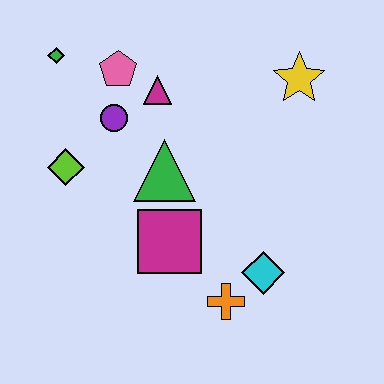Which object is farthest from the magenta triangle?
The orange cross is farthest from the magenta triangle.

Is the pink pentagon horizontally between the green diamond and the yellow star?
Yes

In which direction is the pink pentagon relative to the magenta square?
The pink pentagon is above the magenta square.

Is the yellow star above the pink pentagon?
No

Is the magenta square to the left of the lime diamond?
No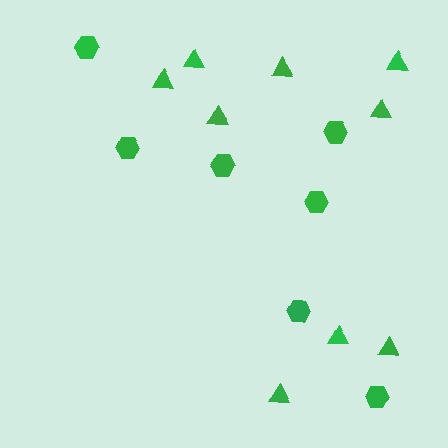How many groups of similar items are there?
There are 2 groups: one group of hexagons (7) and one group of triangles (9).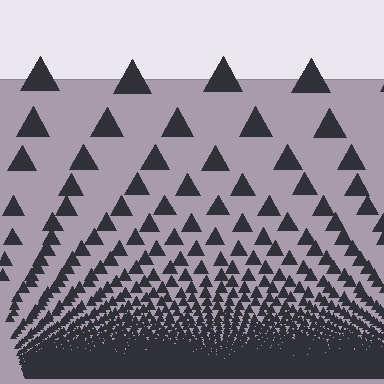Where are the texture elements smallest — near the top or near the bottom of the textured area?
Near the bottom.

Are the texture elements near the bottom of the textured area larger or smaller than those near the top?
Smaller. The gradient is inverted — elements near the bottom are smaller and denser.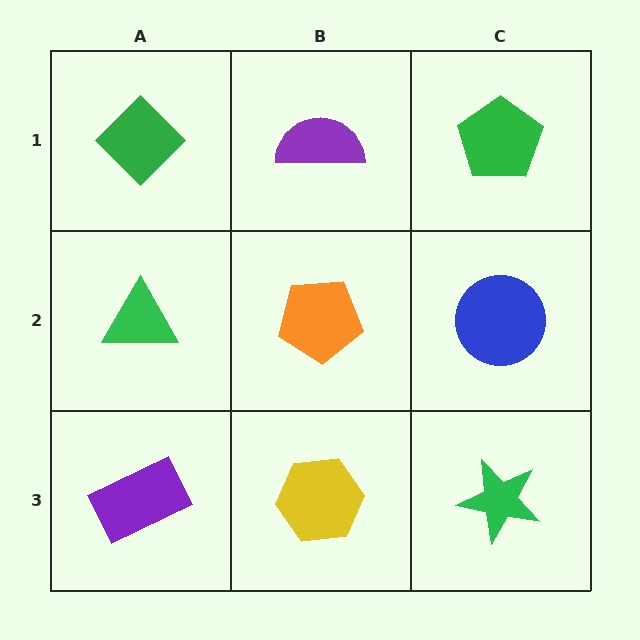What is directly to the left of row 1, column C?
A purple semicircle.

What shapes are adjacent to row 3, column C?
A blue circle (row 2, column C), a yellow hexagon (row 3, column B).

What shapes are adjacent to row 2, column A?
A green diamond (row 1, column A), a purple rectangle (row 3, column A), an orange pentagon (row 2, column B).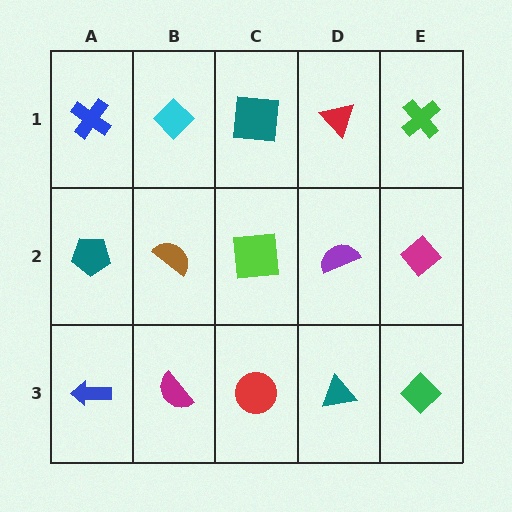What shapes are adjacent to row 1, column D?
A purple semicircle (row 2, column D), a teal square (row 1, column C), a green cross (row 1, column E).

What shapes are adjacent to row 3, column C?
A lime square (row 2, column C), a magenta semicircle (row 3, column B), a teal triangle (row 3, column D).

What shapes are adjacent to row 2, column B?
A cyan diamond (row 1, column B), a magenta semicircle (row 3, column B), a teal pentagon (row 2, column A), a lime square (row 2, column C).